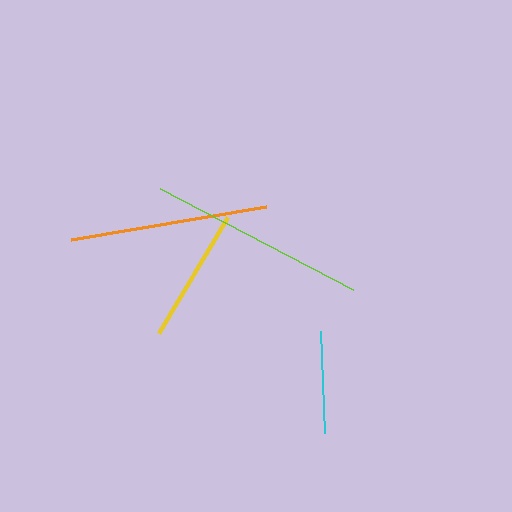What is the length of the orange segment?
The orange segment is approximately 197 pixels long.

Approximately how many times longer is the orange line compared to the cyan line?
The orange line is approximately 1.9 times the length of the cyan line.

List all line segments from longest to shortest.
From longest to shortest: lime, orange, yellow, cyan.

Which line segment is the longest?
The lime line is the longest at approximately 217 pixels.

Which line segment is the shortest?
The cyan line is the shortest at approximately 102 pixels.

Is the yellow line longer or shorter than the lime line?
The lime line is longer than the yellow line.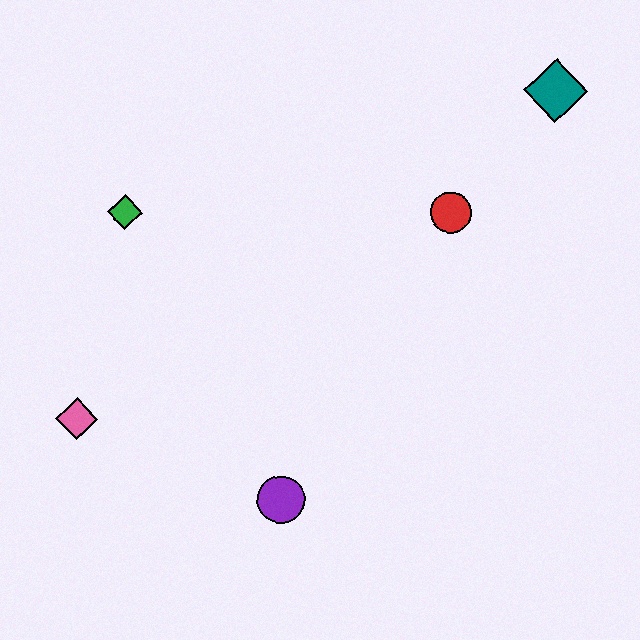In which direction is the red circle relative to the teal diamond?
The red circle is below the teal diamond.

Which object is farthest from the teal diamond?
The pink diamond is farthest from the teal diamond.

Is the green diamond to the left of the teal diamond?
Yes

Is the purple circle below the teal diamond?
Yes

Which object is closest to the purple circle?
The pink diamond is closest to the purple circle.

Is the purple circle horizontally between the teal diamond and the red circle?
No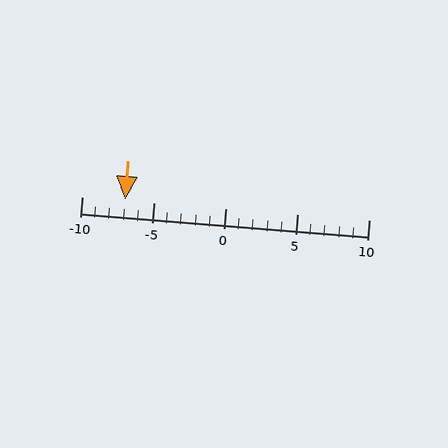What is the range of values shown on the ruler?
The ruler shows values from -10 to 10.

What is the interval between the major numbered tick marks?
The major tick marks are spaced 5 units apart.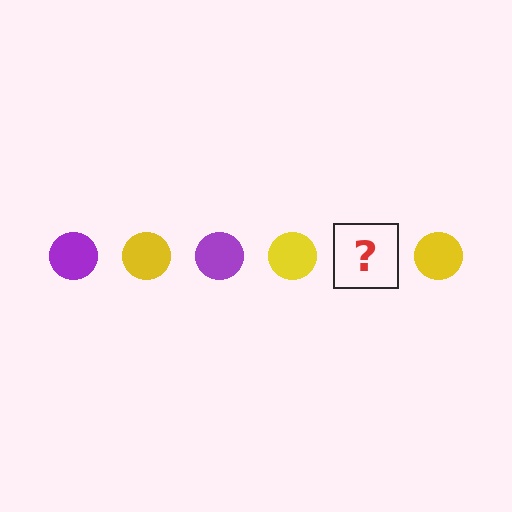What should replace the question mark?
The question mark should be replaced with a purple circle.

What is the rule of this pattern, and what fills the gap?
The rule is that the pattern cycles through purple, yellow circles. The gap should be filled with a purple circle.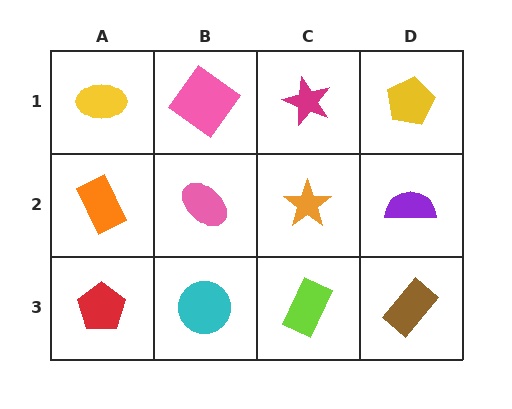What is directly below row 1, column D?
A purple semicircle.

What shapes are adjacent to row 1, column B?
A pink ellipse (row 2, column B), a yellow ellipse (row 1, column A), a magenta star (row 1, column C).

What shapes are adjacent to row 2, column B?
A pink diamond (row 1, column B), a cyan circle (row 3, column B), an orange rectangle (row 2, column A), an orange star (row 2, column C).